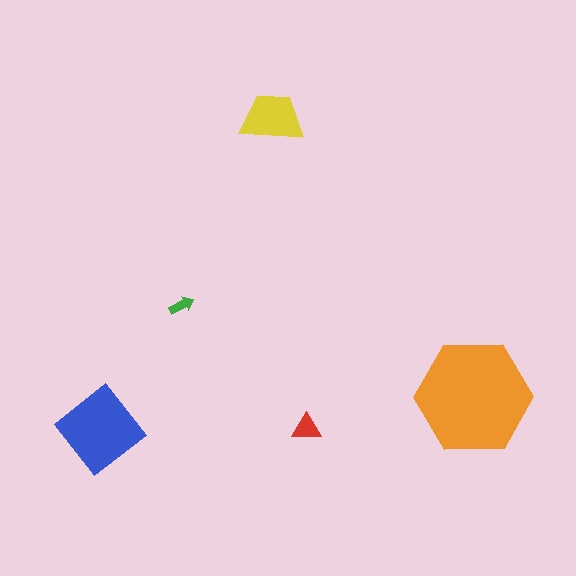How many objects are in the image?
There are 5 objects in the image.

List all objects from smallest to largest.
The green arrow, the red triangle, the yellow trapezoid, the blue diamond, the orange hexagon.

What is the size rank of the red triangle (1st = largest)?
4th.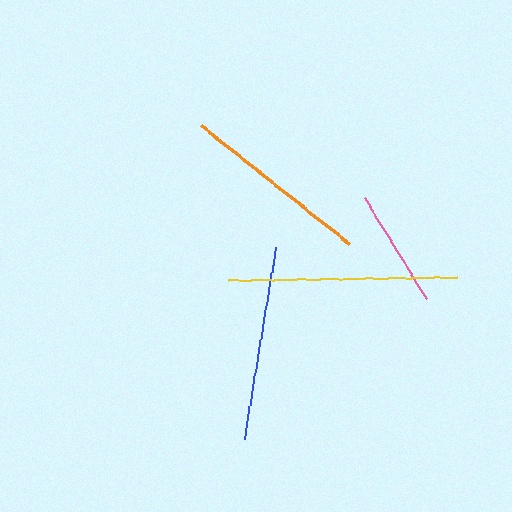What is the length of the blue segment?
The blue segment is approximately 195 pixels long.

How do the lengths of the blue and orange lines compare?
The blue and orange lines are approximately the same length.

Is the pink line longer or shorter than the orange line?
The orange line is longer than the pink line.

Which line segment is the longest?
The yellow line is the longest at approximately 229 pixels.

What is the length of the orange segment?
The orange segment is approximately 190 pixels long.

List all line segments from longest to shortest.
From longest to shortest: yellow, blue, orange, pink.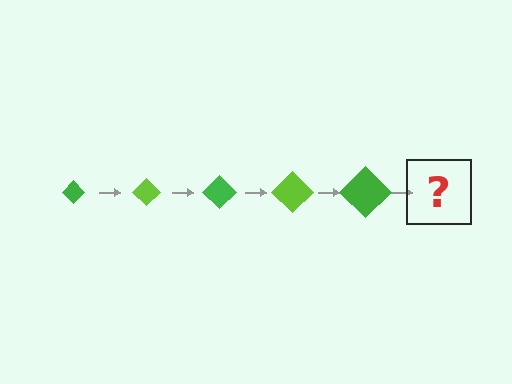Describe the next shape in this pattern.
It should be a lime diamond, larger than the previous one.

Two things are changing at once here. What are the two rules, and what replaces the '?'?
The two rules are that the diamond grows larger each step and the color cycles through green and lime. The '?' should be a lime diamond, larger than the previous one.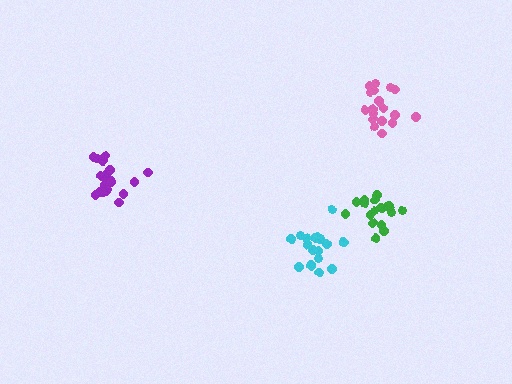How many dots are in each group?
Group 1: 18 dots, Group 2: 20 dots, Group 3: 17 dots, Group 4: 19 dots (74 total).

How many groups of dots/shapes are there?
There are 4 groups.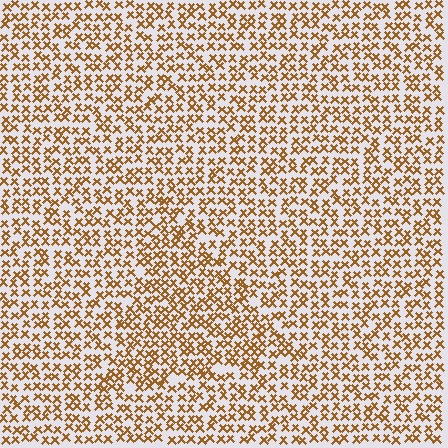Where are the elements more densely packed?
The elements are more densely packed inside the triangle boundary.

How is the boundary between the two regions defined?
The boundary is defined by a change in element density (approximately 1.3x ratio). All elements are the same color, size, and shape.